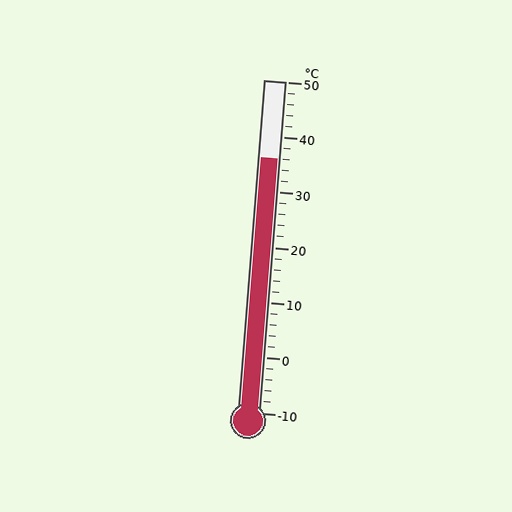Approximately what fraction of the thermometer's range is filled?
The thermometer is filled to approximately 75% of its range.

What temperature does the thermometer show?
The thermometer shows approximately 36°C.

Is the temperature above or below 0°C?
The temperature is above 0°C.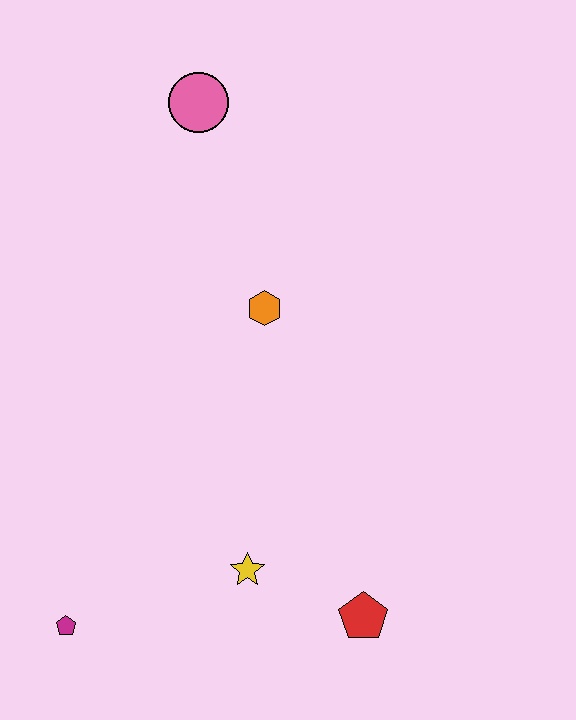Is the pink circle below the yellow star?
No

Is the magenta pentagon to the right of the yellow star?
No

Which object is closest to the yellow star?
The red pentagon is closest to the yellow star.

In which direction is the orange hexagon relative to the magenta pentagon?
The orange hexagon is above the magenta pentagon.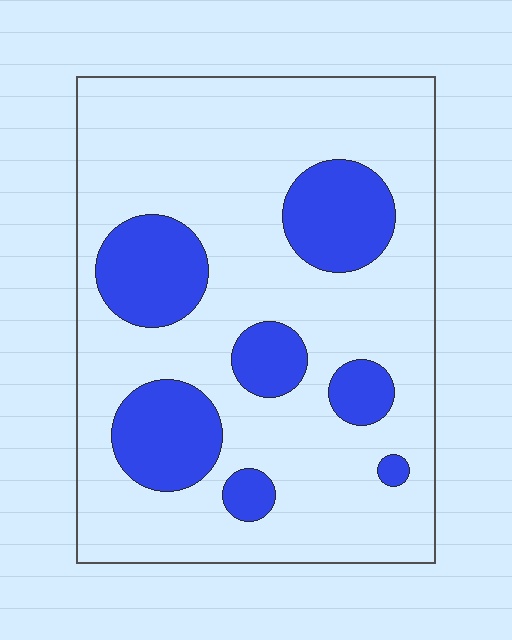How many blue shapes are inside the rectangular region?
7.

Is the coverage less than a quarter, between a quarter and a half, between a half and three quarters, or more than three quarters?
Less than a quarter.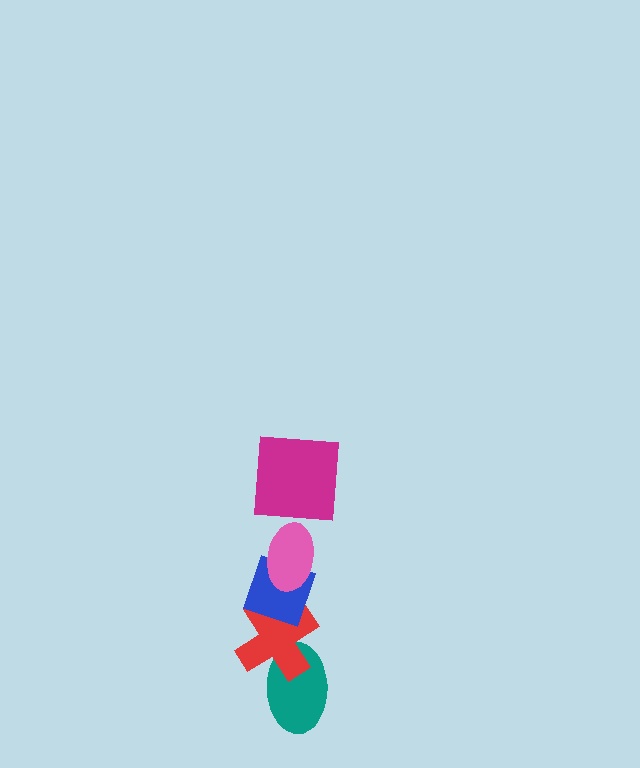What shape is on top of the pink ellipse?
The magenta square is on top of the pink ellipse.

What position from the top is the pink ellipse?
The pink ellipse is 2nd from the top.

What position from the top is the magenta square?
The magenta square is 1st from the top.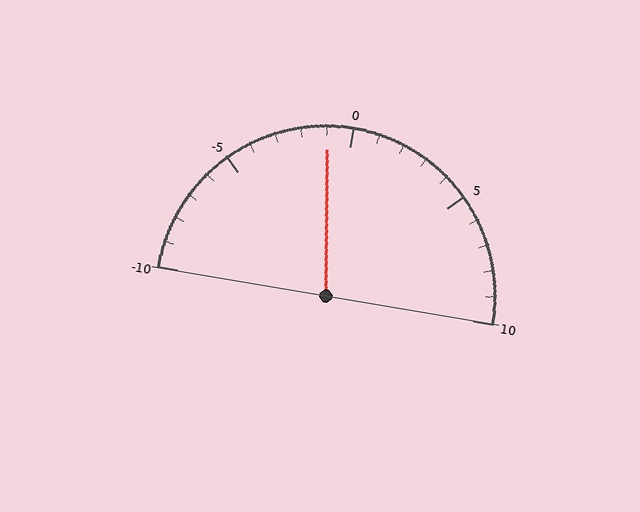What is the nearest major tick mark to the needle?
The nearest major tick mark is 0.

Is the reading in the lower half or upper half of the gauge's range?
The reading is in the lower half of the range (-10 to 10).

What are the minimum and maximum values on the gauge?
The gauge ranges from -10 to 10.